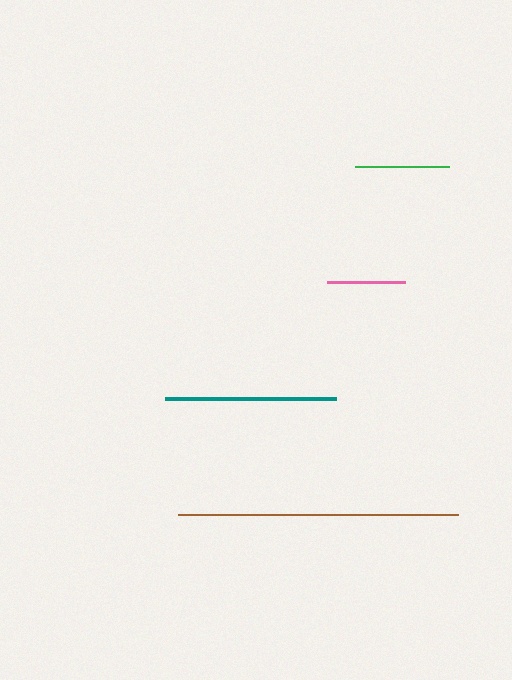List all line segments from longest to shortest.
From longest to shortest: brown, teal, green, pink.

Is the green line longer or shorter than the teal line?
The teal line is longer than the green line.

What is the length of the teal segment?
The teal segment is approximately 171 pixels long.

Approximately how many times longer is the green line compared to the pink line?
The green line is approximately 1.2 times the length of the pink line.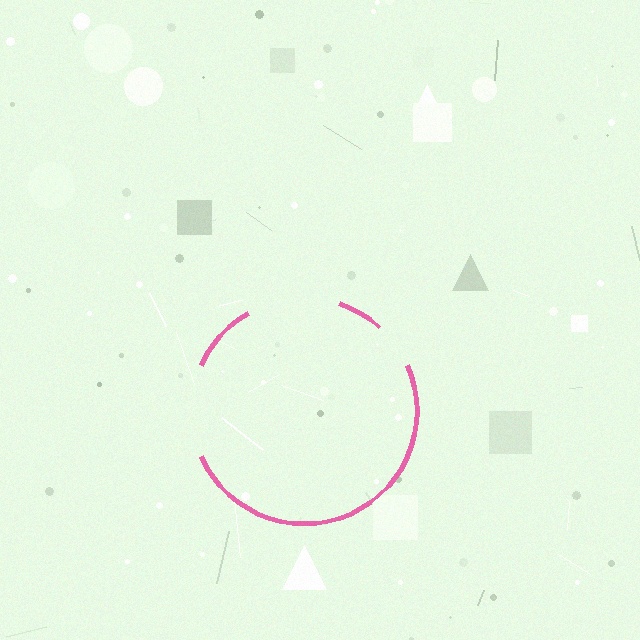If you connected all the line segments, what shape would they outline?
They would outline a circle.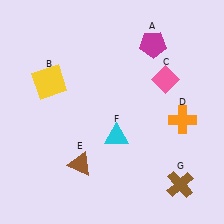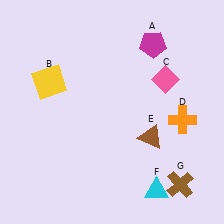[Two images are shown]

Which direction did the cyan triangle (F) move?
The cyan triangle (F) moved down.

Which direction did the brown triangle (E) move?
The brown triangle (E) moved right.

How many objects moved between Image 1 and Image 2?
2 objects moved between the two images.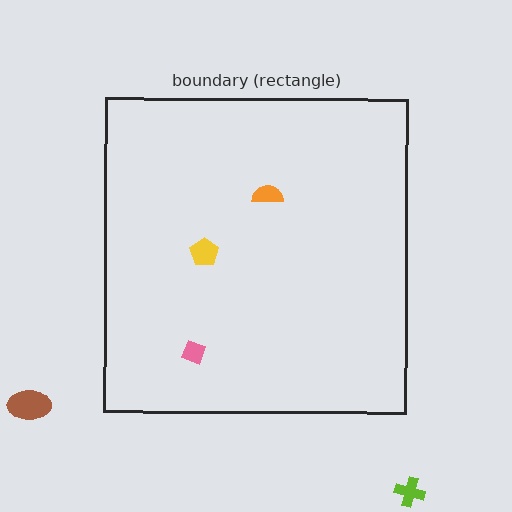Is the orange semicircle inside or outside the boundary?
Inside.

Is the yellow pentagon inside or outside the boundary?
Inside.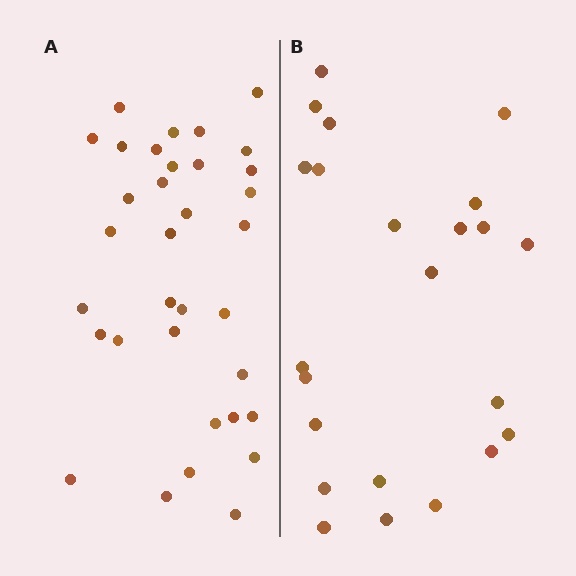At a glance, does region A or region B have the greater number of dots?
Region A (the left region) has more dots.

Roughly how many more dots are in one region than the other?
Region A has roughly 12 or so more dots than region B.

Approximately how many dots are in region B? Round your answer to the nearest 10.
About 20 dots. (The exact count is 23, which rounds to 20.)